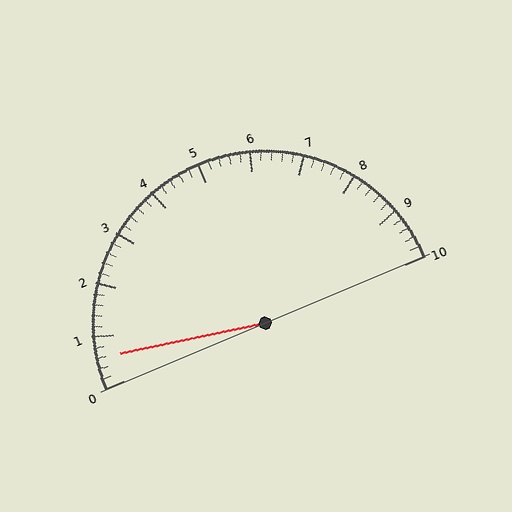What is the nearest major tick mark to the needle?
The nearest major tick mark is 1.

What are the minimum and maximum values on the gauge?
The gauge ranges from 0 to 10.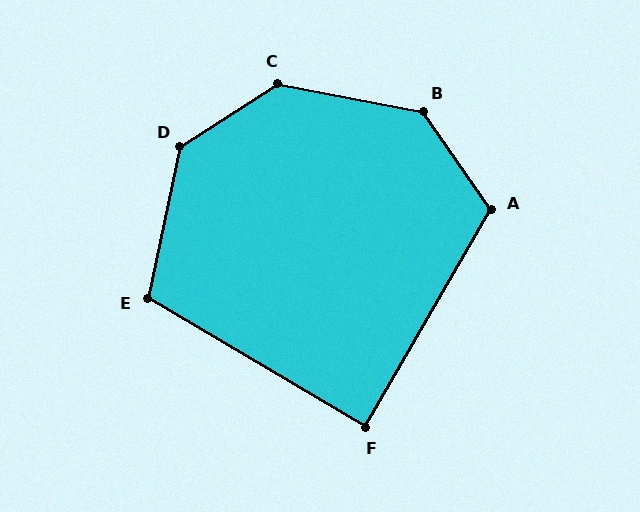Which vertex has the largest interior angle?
C, at approximately 136 degrees.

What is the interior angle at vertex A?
Approximately 115 degrees (obtuse).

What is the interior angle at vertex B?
Approximately 136 degrees (obtuse).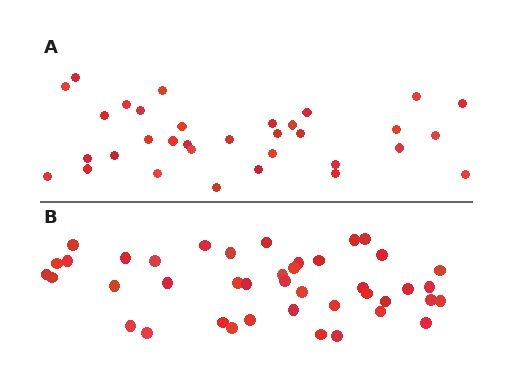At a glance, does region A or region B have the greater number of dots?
Region B (the bottom region) has more dots.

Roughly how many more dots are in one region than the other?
Region B has roughly 8 or so more dots than region A.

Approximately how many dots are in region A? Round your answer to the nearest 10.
About 30 dots. (The exact count is 33, which rounds to 30.)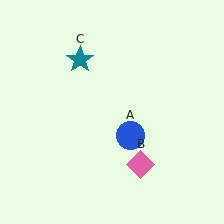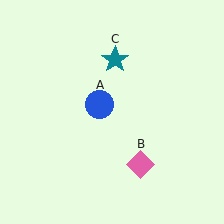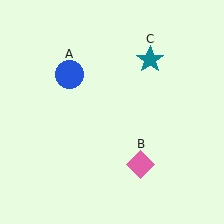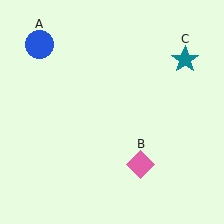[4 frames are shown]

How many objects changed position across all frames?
2 objects changed position: blue circle (object A), teal star (object C).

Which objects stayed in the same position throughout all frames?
Pink diamond (object B) remained stationary.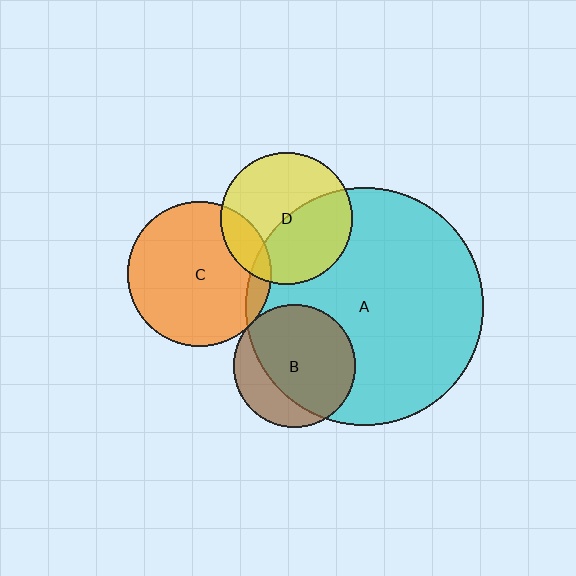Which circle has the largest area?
Circle A (cyan).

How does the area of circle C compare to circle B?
Approximately 1.4 times.